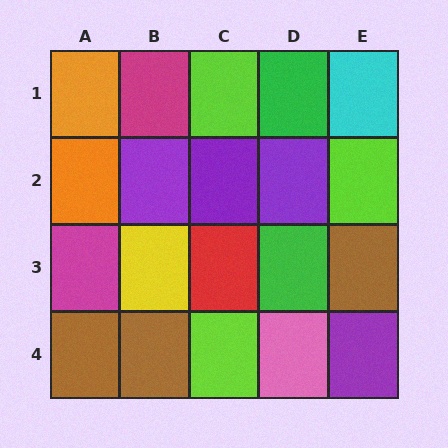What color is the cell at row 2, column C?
Purple.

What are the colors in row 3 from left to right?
Magenta, yellow, red, green, brown.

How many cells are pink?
1 cell is pink.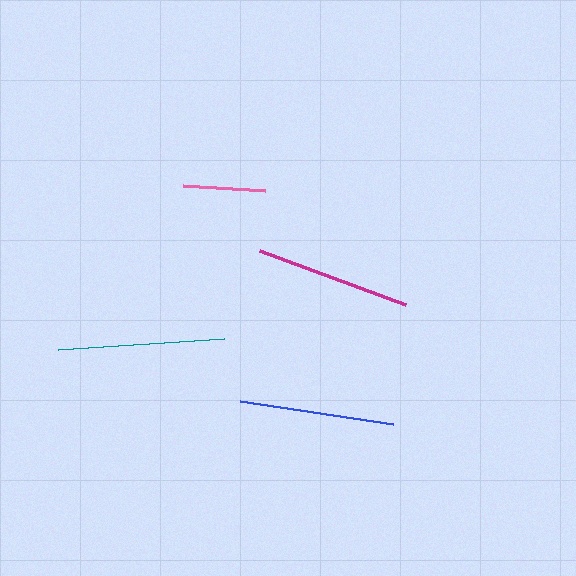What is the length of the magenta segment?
The magenta segment is approximately 155 pixels long.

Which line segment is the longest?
The teal line is the longest at approximately 167 pixels.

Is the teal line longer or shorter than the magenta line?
The teal line is longer than the magenta line.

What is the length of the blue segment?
The blue segment is approximately 154 pixels long.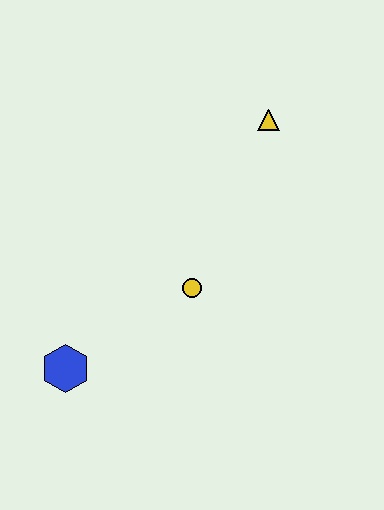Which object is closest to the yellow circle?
The blue hexagon is closest to the yellow circle.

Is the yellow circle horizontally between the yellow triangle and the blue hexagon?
Yes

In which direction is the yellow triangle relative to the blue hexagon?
The yellow triangle is above the blue hexagon.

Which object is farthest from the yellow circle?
The yellow triangle is farthest from the yellow circle.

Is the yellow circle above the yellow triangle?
No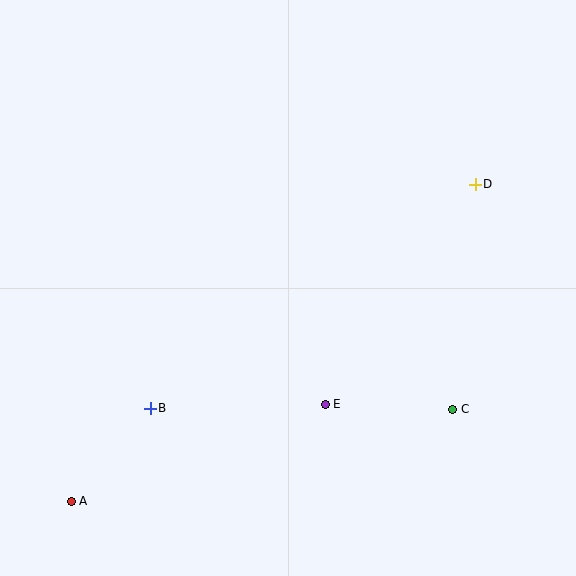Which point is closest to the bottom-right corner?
Point C is closest to the bottom-right corner.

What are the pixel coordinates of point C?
Point C is at (453, 409).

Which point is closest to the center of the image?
Point E at (325, 404) is closest to the center.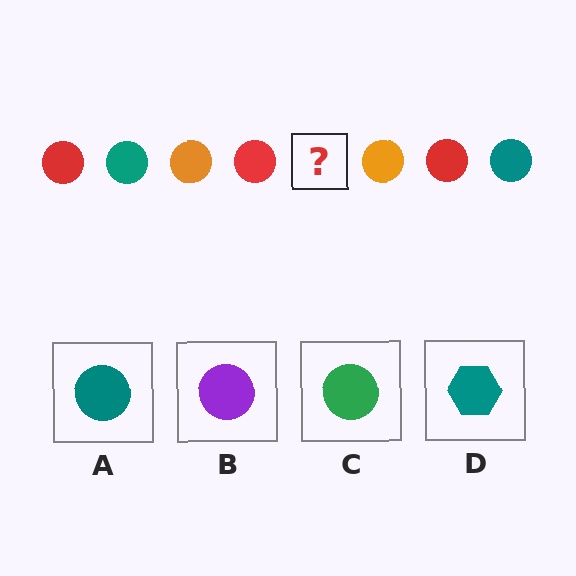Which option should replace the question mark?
Option A.